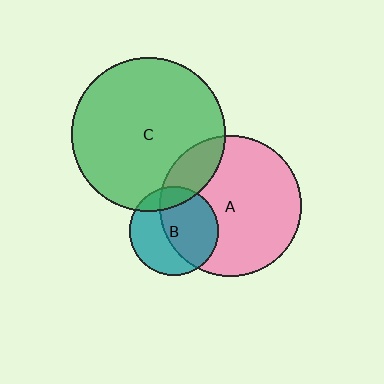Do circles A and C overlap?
Yes.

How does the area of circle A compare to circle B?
Approximately 2.5 times.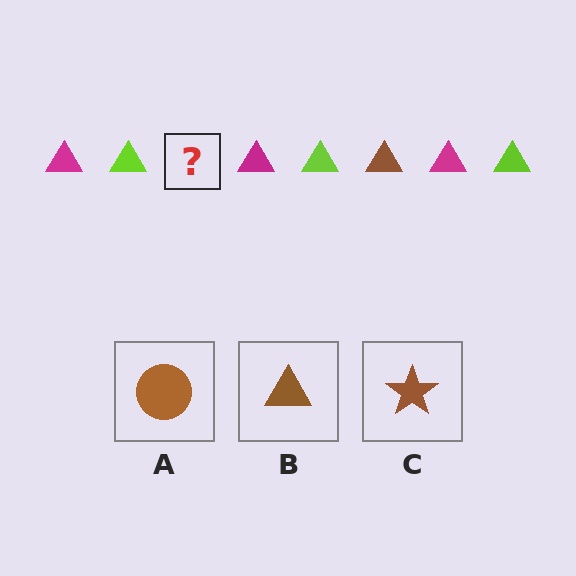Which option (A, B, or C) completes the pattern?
B.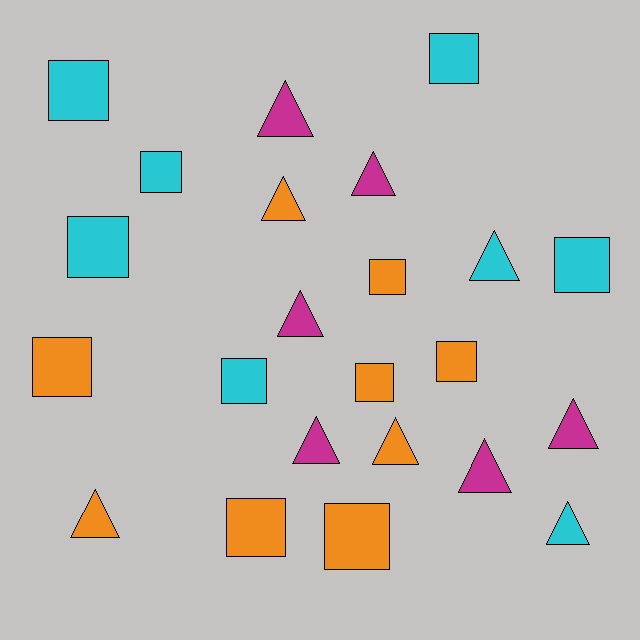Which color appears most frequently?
Orange, with 9 objects.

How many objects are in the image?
There are 23 objects.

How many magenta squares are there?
There are no magenta squares.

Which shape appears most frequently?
Square, with 12 objects.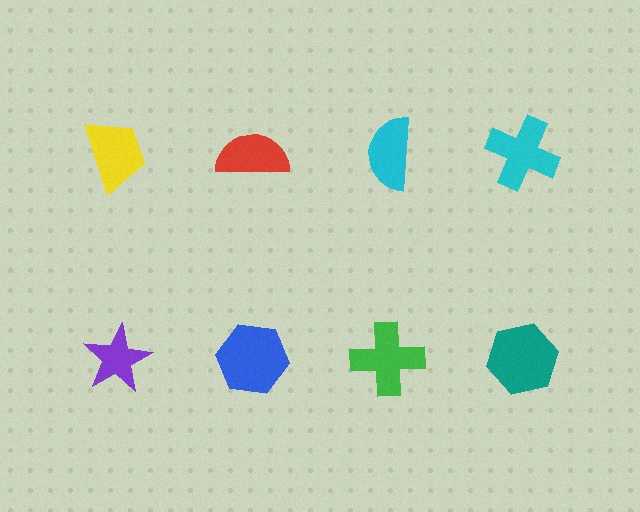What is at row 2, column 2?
A blue hexagon.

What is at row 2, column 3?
A green cross.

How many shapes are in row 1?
4 shapes.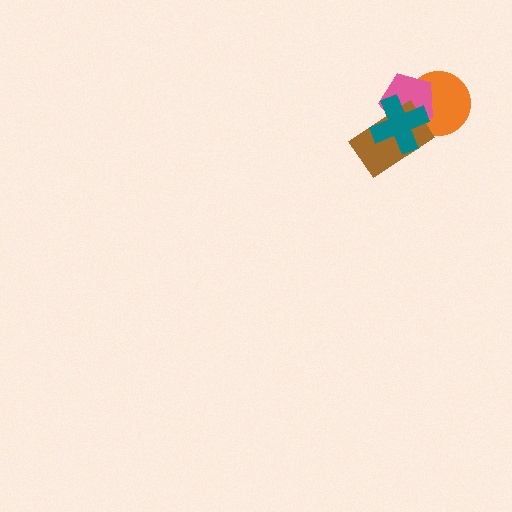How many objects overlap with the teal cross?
3 objects overlap with the teal cross.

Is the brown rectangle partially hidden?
Yes, it is partially covered by another shape.